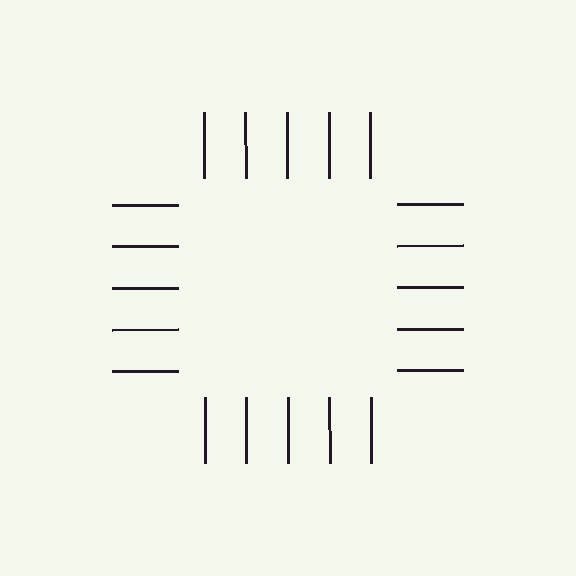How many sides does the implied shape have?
4 sides — the line-ends trace a square.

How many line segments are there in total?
20 — 5 along each of the 4 edges.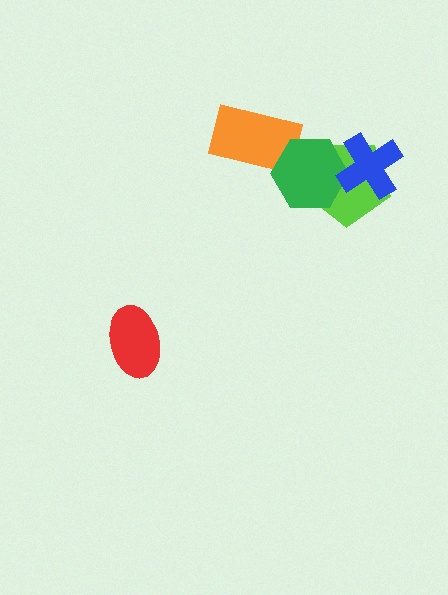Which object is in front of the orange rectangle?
The green hexagon is in front of the orange rectangle.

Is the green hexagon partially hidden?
Yes, it is partially covered by another shape.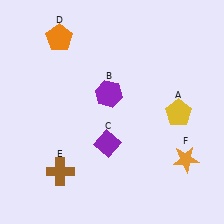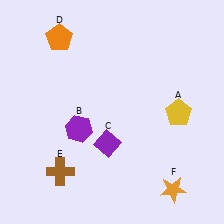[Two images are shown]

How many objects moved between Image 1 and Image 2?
2 objects moved between the two images.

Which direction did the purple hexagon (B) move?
The purple hexagon (B) moved down.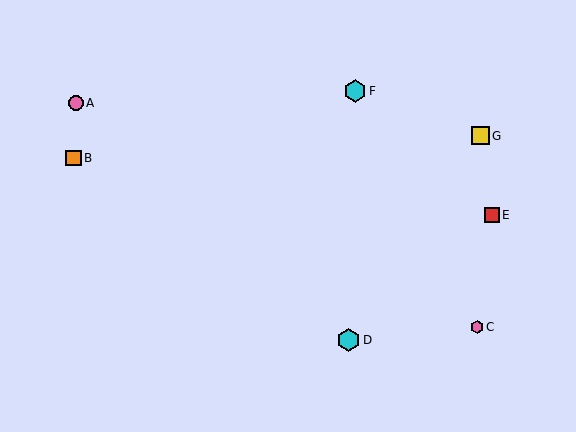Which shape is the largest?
The cyan hexagon (labeled D) is the largest.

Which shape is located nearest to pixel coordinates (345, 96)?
The cyan hexagon (labeled F) at (355, 91) is nearest to that location.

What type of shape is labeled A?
Shape A is a pink circle.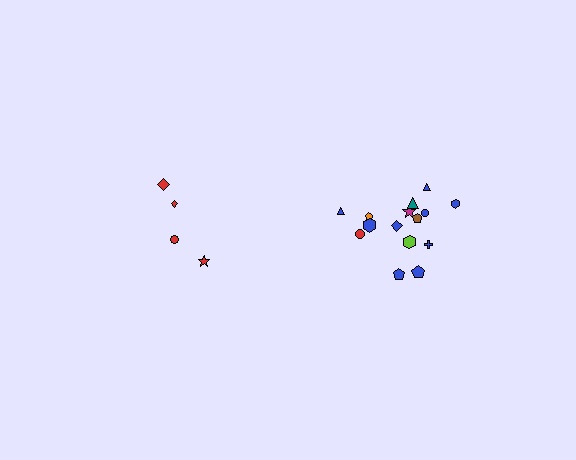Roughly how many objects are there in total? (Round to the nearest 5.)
Roughly 20 objects in total.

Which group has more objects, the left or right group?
The right group.